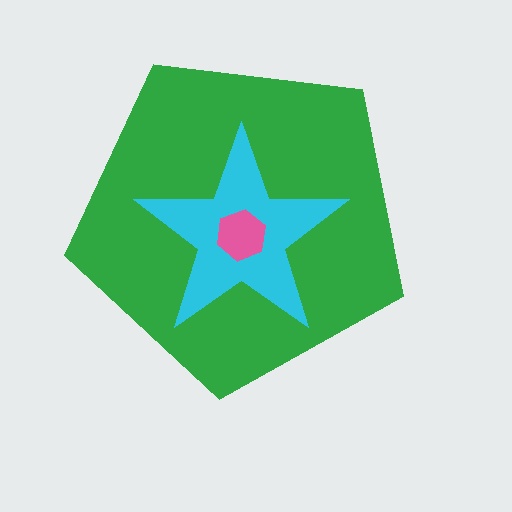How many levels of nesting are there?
3.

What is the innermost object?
The pink hexagon.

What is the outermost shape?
The green pentagon.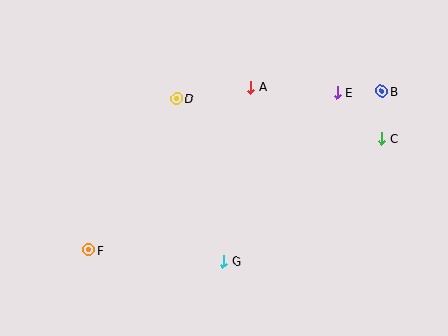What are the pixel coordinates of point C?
Point C is at (382, 138).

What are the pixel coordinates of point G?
Point G is at (224, 261).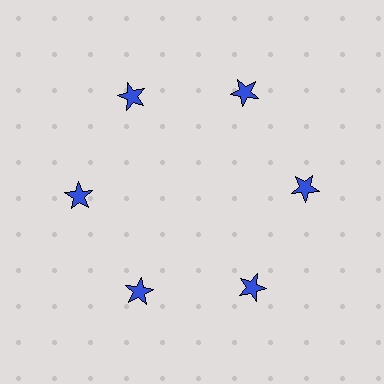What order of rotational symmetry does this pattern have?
This pattern has 6-fold rotational symmetry.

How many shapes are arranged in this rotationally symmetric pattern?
There are 6 shapes, arranged in 6 groups of 1.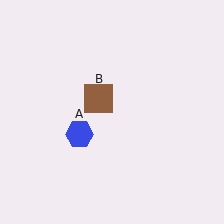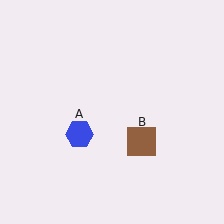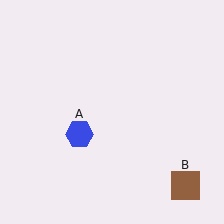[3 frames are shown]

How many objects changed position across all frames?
1 object changed position: brown square (object B).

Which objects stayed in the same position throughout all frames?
Blue hexagon (object A) remained stationary.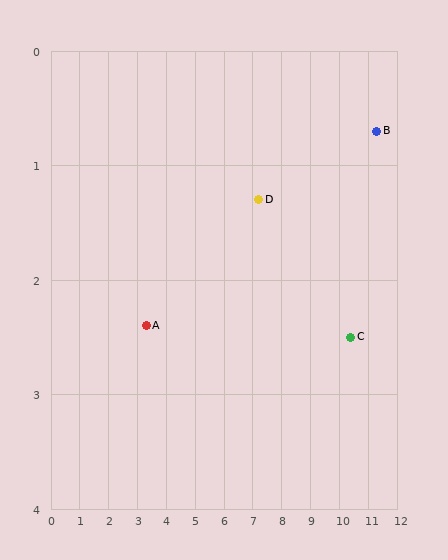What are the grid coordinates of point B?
Point B is at approximately (11.3, 0.7).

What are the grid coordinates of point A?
Point A is at approximately (3.3, 2.4).